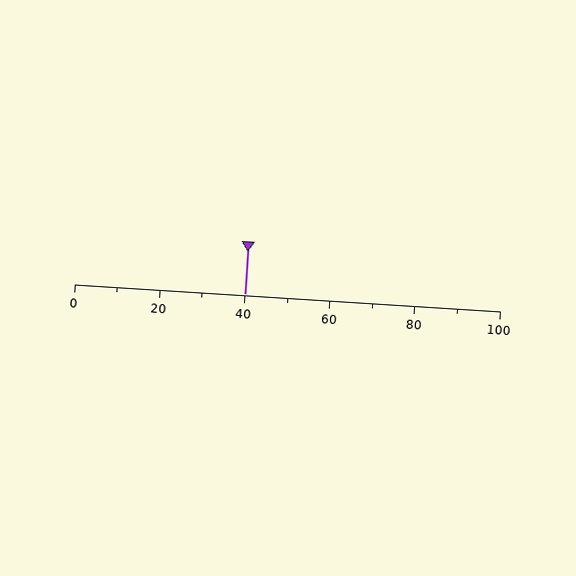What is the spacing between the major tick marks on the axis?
The major ticks are spaced 20 apart.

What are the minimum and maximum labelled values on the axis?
The axis runs from 0 to 100.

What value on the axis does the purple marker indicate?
The marker indicates approximately 40.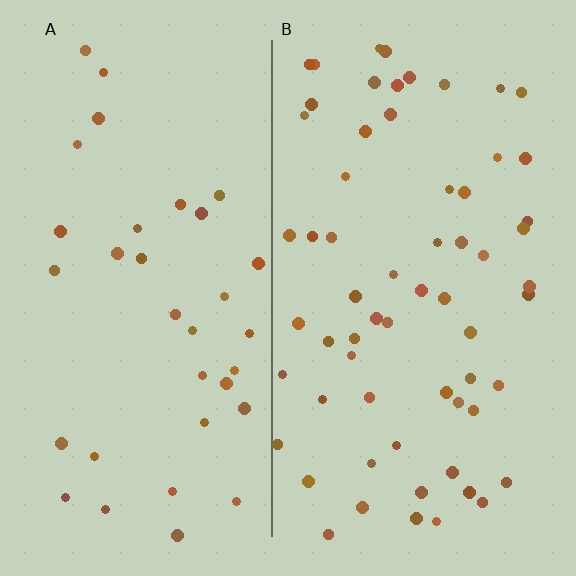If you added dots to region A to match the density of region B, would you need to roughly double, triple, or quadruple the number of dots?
Approximately double.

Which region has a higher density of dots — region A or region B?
B (the right).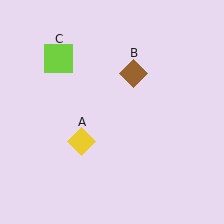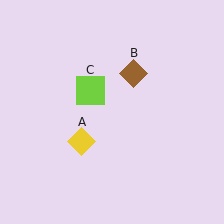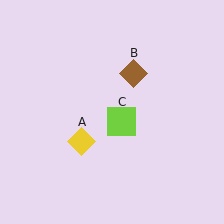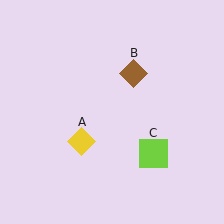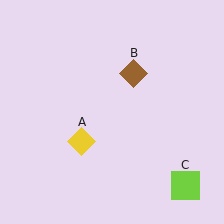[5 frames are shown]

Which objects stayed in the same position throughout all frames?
Yellow diamond (object A) and brown diamond (object B) remained stationary.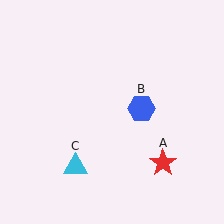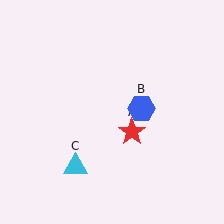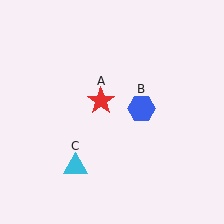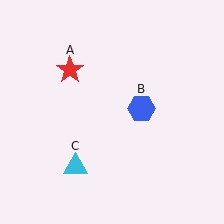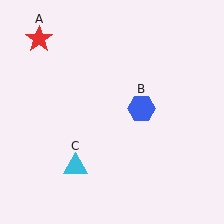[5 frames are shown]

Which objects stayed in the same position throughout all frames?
Blue hexagon (object B) and cyan triangle (object C) remained stationary.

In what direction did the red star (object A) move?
The red star (object A) moved up and to the left.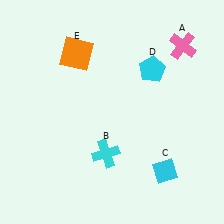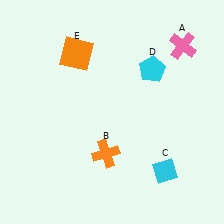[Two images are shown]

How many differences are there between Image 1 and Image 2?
There is 1 difference between the two images.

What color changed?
The cross (B) changed from cyan in Image 1 to orange in Image 2.